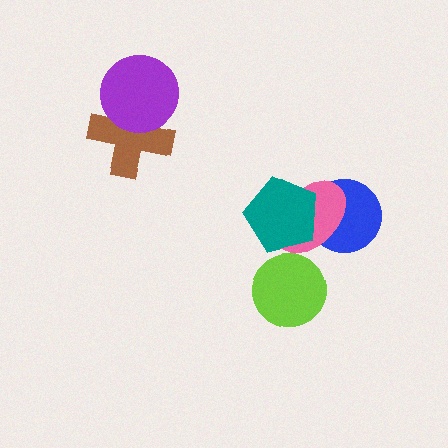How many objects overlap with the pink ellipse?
2 objects overlap with the pink ellipse.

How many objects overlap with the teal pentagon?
2 objects overlap with the teal pentagon.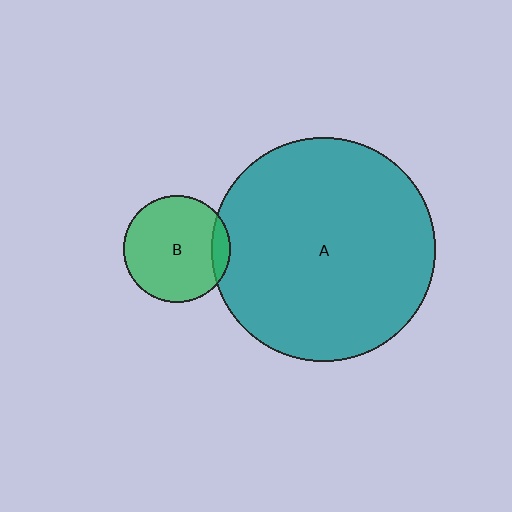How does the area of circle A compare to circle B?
Approximately 4.4 times.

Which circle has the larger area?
Circle A (teal).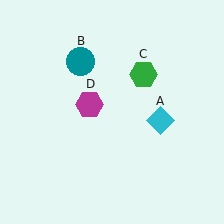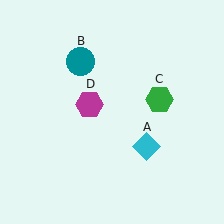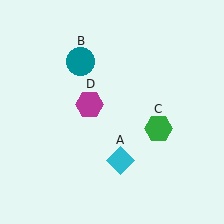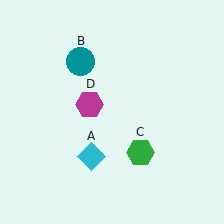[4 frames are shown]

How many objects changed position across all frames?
2 objects changed position: cyan diamond (object A), green hexagon (object C).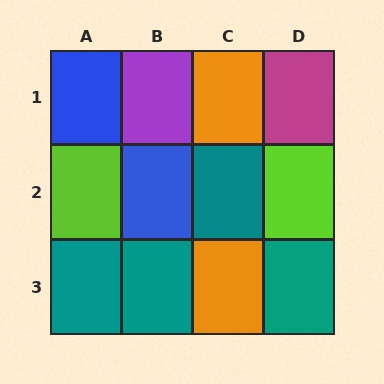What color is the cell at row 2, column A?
Lime.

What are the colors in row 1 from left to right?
Blue, purple, orange, magenta.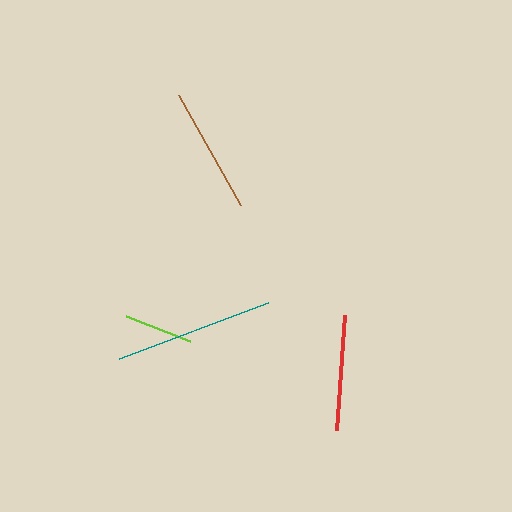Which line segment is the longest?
The teal line is the longest at approximately 159 pixels.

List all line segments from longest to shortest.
From longest to shortest: teal, brown, red, lime.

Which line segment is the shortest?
The lime line is the shortest at approximately 68 pixels.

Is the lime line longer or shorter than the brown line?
The brown line is longer than the lime line.